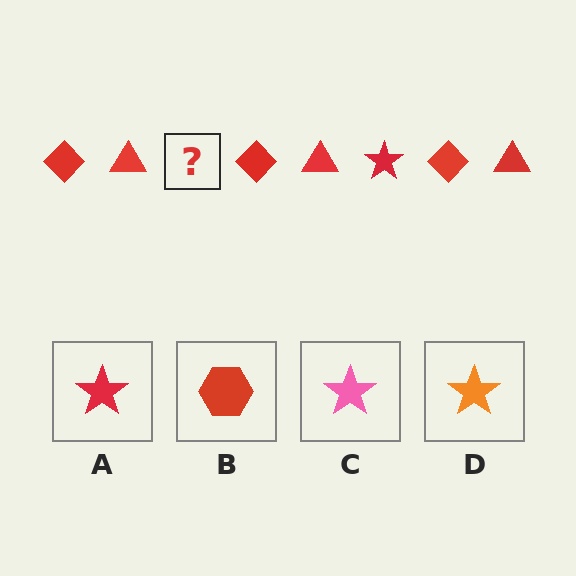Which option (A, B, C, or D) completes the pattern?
A.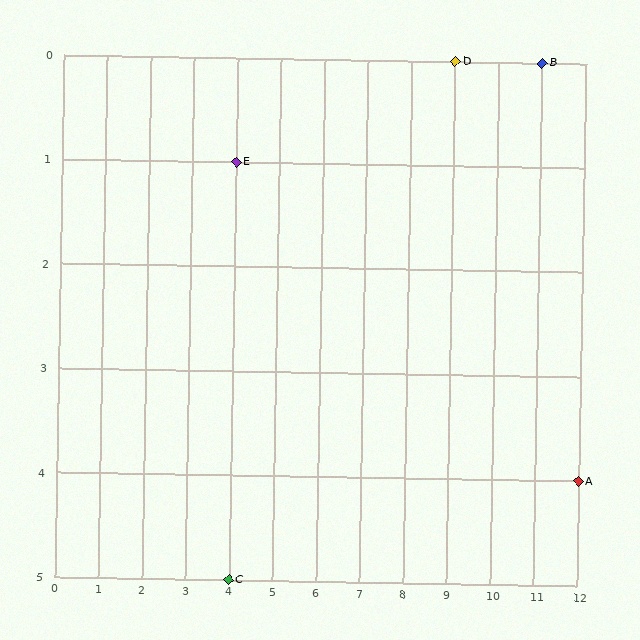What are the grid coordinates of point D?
Point D is at grid coordinates (9, 0).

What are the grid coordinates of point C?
Point C is at grid coordinates (4, 5).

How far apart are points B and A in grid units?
Points B and A are 1 column and 4 rows apart (about 4.1 grid units diagonally).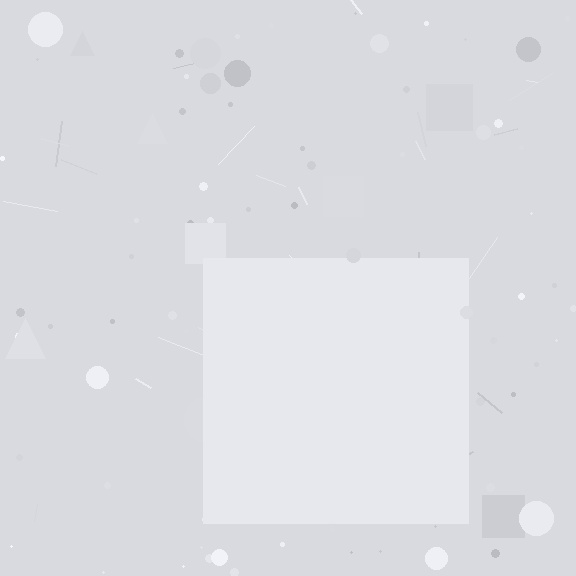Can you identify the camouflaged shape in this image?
The camouflaged shape is a square.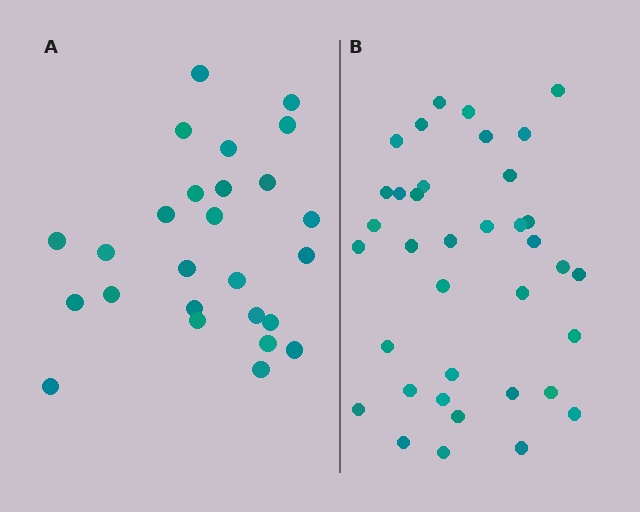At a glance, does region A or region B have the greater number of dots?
Region B (the right region) has more dots.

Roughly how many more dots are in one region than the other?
Region B has roughly 12 or so more dots than region A.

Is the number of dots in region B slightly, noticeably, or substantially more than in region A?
Region B has noticeably more, but not dramatically so. The ratio is roughly 1.4 to 1.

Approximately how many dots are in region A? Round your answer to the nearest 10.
About 30 dots. (The exact count is 26, which rounds to 30.)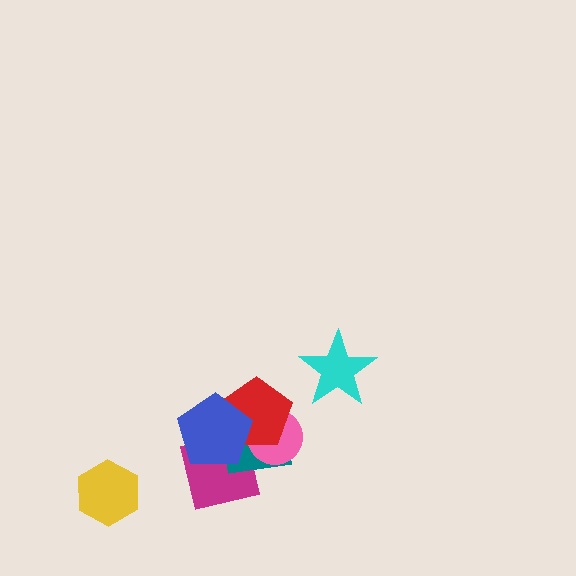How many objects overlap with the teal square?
4 objects overlap with the teal square.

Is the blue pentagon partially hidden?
No, no other shape covers it.